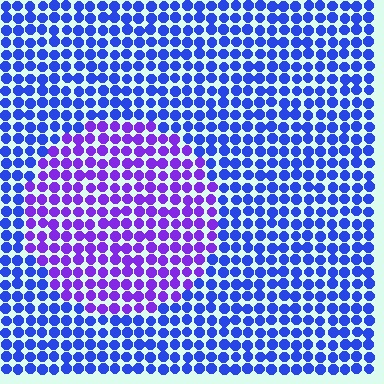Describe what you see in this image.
The image is filled with small blue elements in a uniform arrangement. A circle-shaped region is visible where the elements are tinted to a slightly different hue, forming a subtle color boundary.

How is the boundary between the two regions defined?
The boundary is defined purely by a slight shift in hue (about 39 degrees). Spacing, size, and orientation are identical on both sides.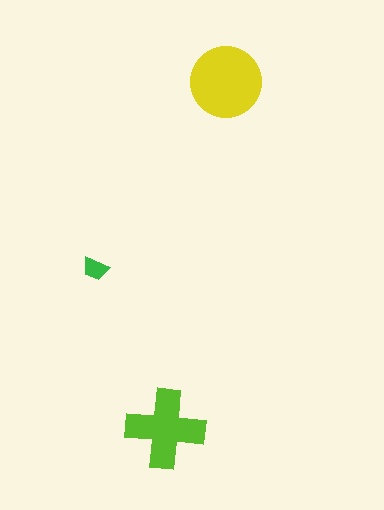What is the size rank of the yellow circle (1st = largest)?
1st.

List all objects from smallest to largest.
The green trapezoid, the lime cross, the yellow circle.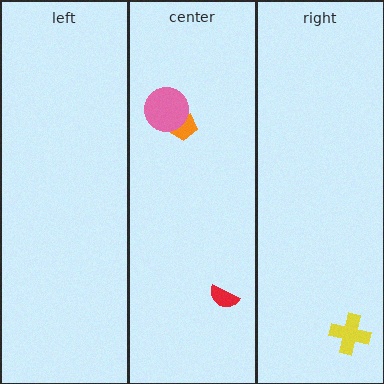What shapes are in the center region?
The red semicircle, the orange pentagon, the pink circle.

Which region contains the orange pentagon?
The center region.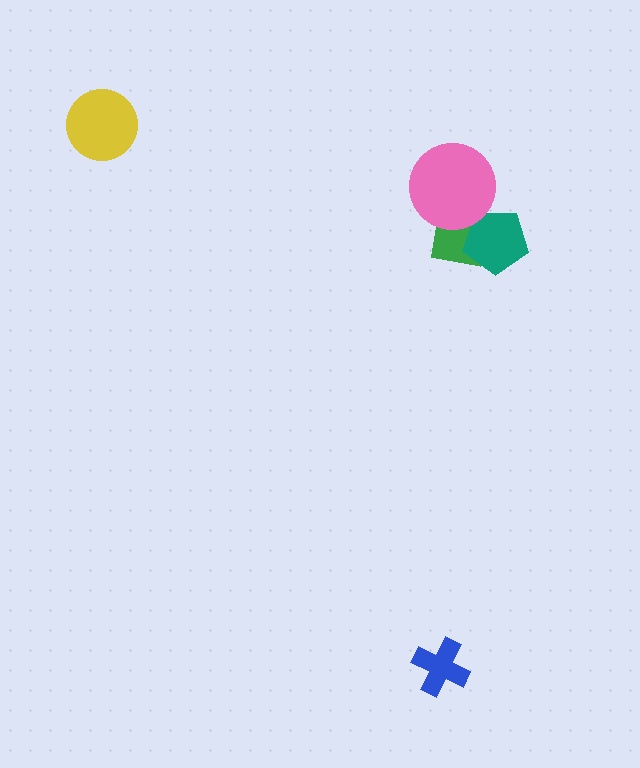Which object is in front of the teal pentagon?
The pink circle is in front of the teal pentagon.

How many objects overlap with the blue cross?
0 objects overlap with the blue cross.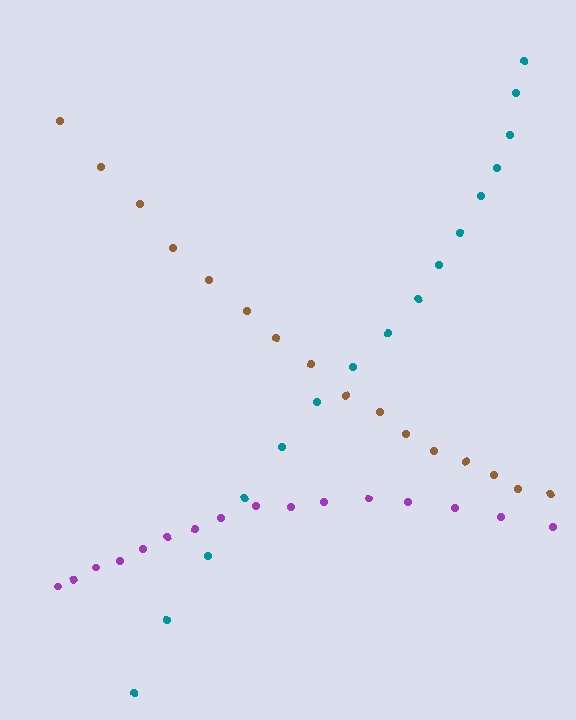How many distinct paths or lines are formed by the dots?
There are 3 distinct paths.